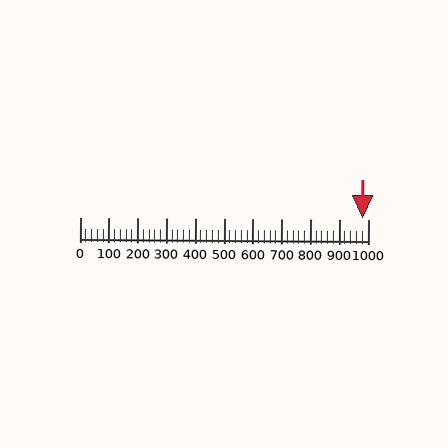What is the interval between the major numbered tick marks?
The major tick marks are spaced 100 units apart.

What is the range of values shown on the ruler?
The ruler shows values from 0 to 1000.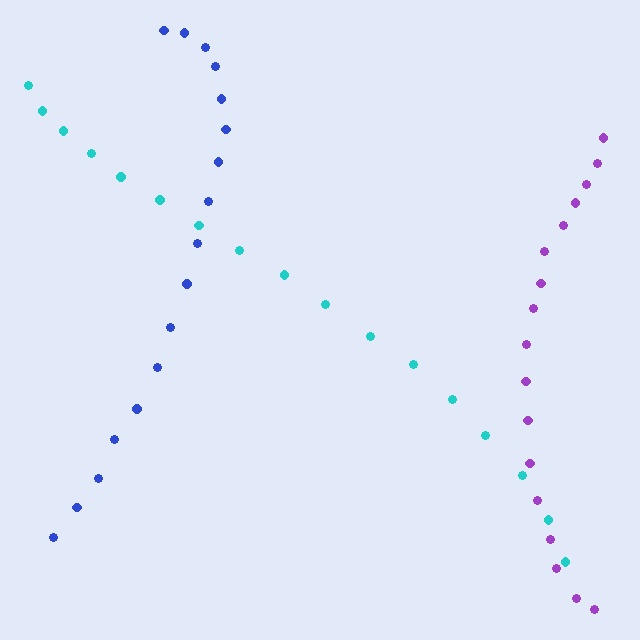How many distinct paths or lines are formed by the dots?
There are 3 distinct paths.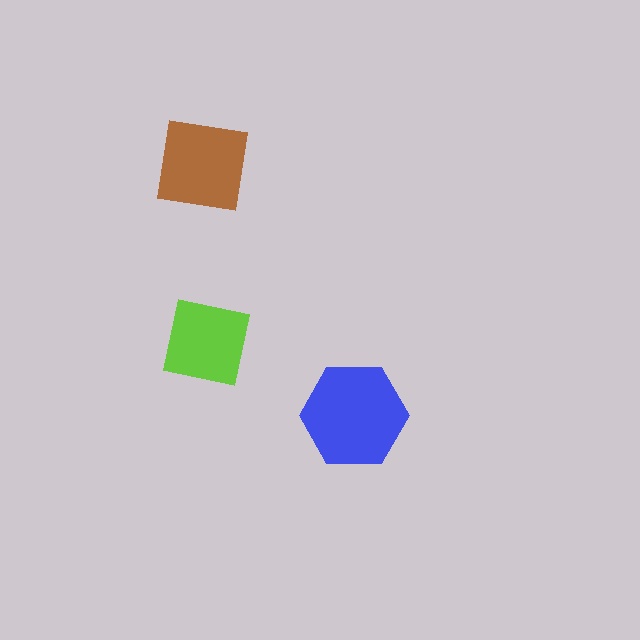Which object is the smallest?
The lime square.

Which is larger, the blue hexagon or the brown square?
The blue hexagon.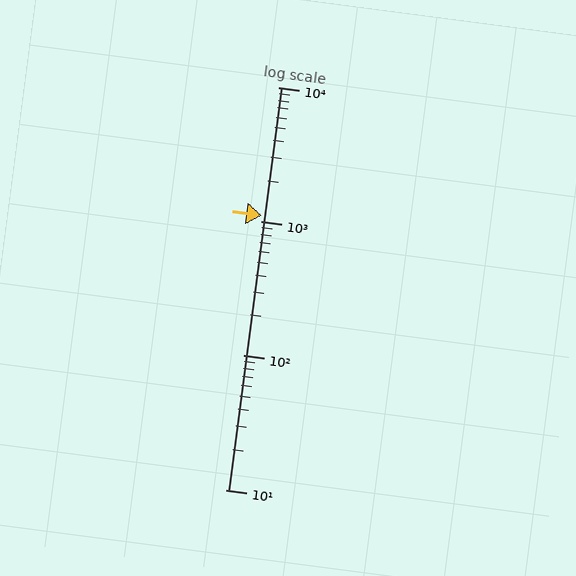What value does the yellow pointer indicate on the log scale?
The pointer indicates approximately 1100.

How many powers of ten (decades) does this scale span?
The scale spans 3 decades, from 10 to 10000.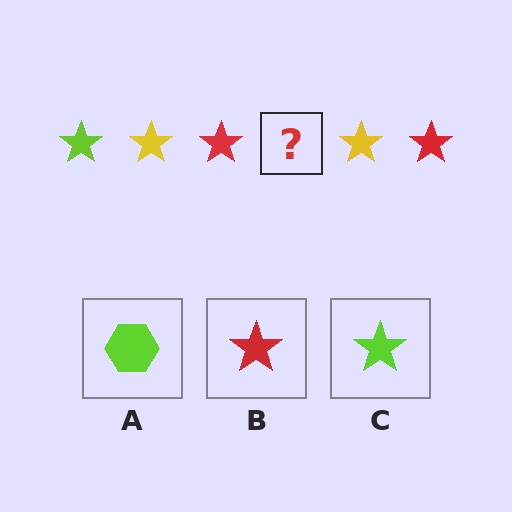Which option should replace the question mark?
Option C.